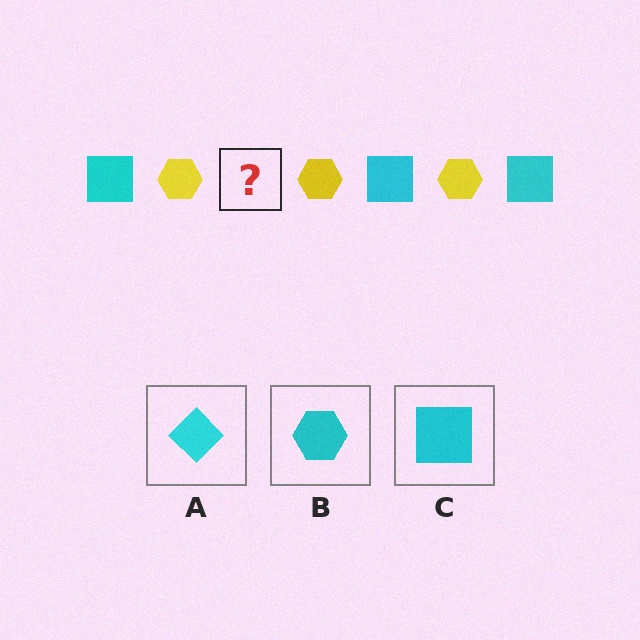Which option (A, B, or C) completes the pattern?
C.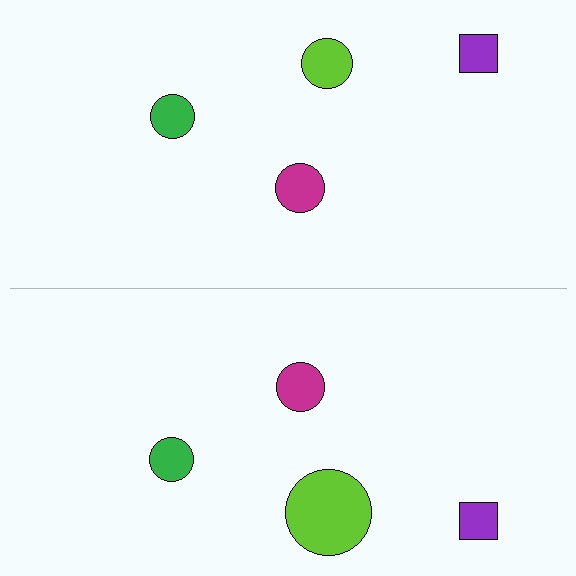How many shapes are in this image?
There are 8 shapes in this image.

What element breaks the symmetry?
The lime circle on the bottom side has a different size than its mirror counterpart.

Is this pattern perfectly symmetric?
No, the pattern is not perfectly symmetric. The lime circle on the bottom side has a different size than its mirror counterpart.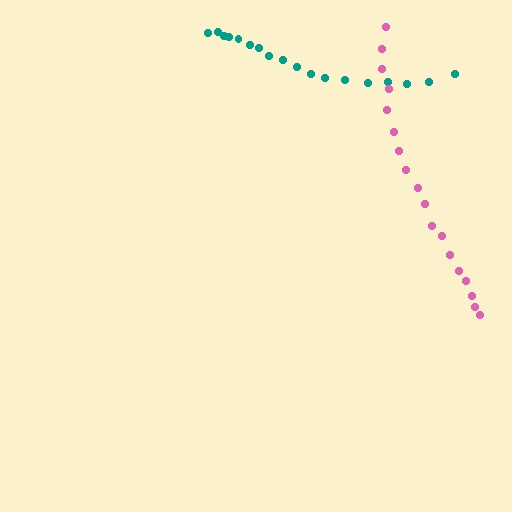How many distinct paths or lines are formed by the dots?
There are 2 distinct paths.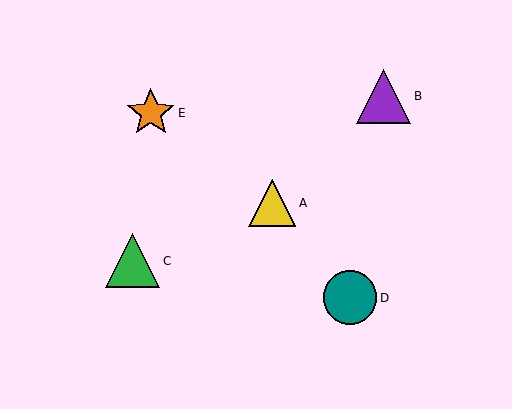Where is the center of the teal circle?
The center of the teal circle is at (350, 298).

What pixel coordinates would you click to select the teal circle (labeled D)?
Click at (350, 298) to select the teal circle D.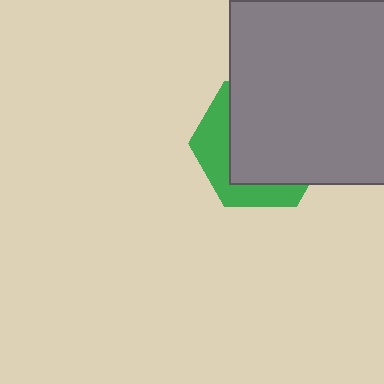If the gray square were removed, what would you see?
You would see the complete green hexagon.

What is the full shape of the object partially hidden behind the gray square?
The partially hidden object is a green hexagon.